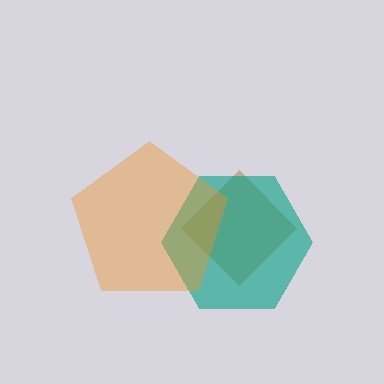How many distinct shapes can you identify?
There are 3 distinct shapes: a brown diamond, a teal hexagon, an orange pentagon.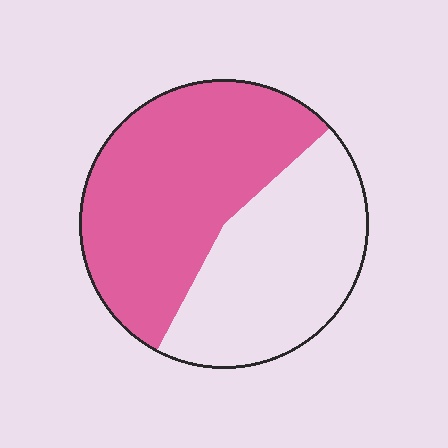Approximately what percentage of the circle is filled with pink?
Approximately 55%.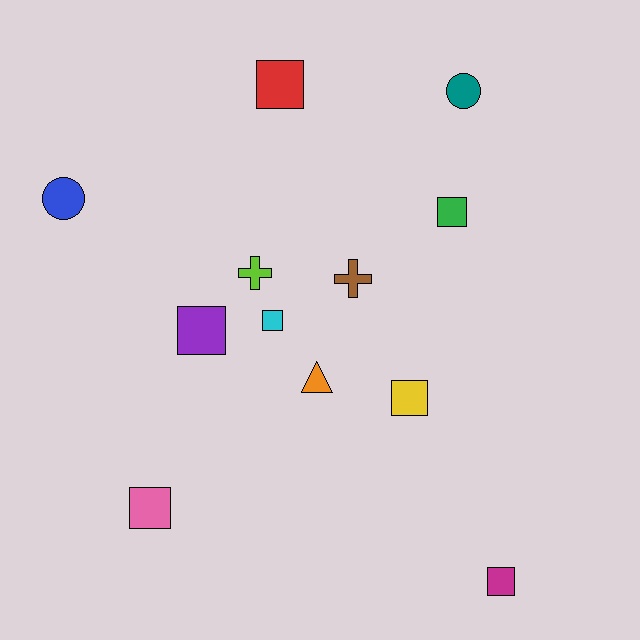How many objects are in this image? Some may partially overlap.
There are 12 objects.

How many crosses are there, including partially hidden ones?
There are 2 crosses.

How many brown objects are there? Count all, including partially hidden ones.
There is 1 brown object.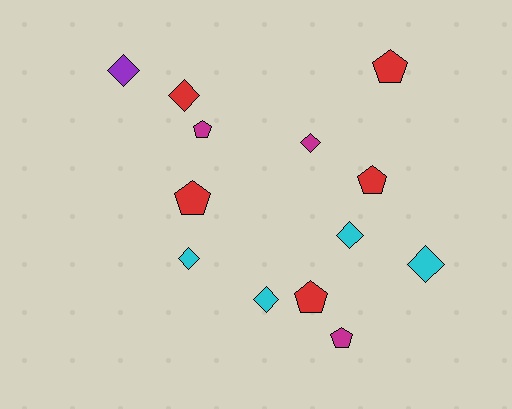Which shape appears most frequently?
Diamond, with 7 objects.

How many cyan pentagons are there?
There are no cyan pentagons.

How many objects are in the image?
There are 13 objects.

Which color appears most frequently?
Red, with 5 objects.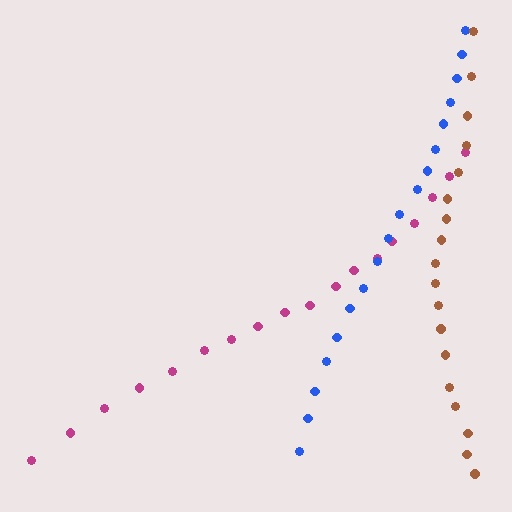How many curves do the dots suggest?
There are 3 distinct paths.